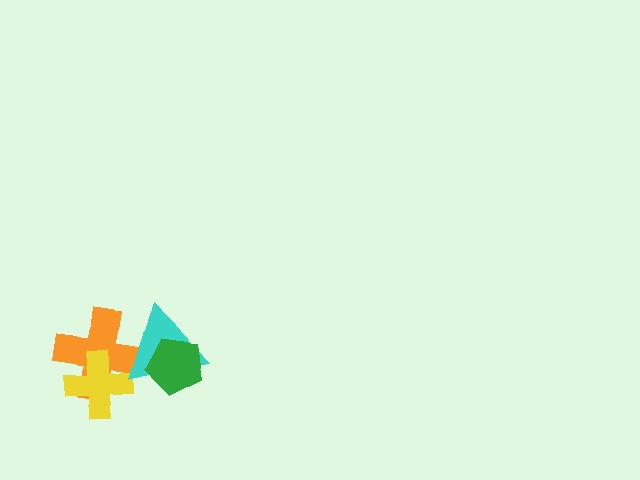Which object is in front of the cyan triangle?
The green pentagon is in front of the cyan triangle.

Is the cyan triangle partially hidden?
Yes, it is partially covered by another shape.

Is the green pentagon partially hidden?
No, no other shape covers it.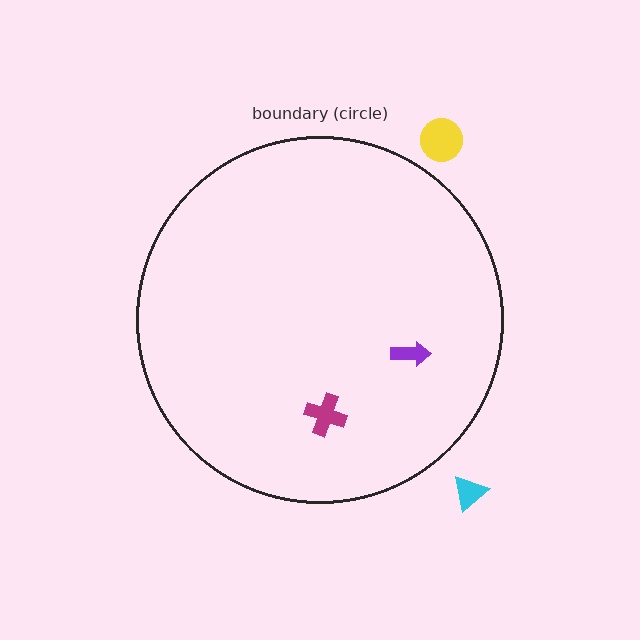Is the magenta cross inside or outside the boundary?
Inside.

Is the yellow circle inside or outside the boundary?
Outside.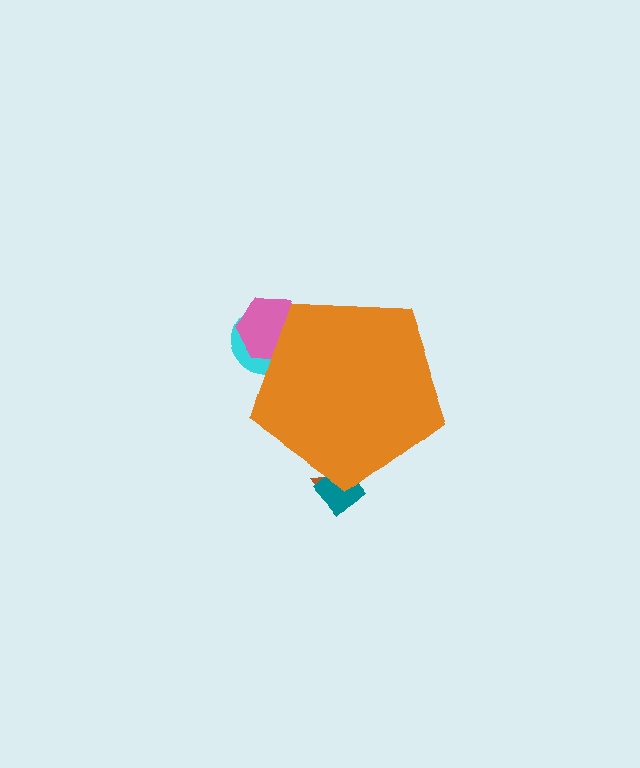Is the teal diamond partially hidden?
Yes, the teal diamond is partially hidden behind the orange pentagon.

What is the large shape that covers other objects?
An orange pentagon.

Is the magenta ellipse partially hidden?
Yes, the magenta ellipse is partially hidden behind the orange pentagon.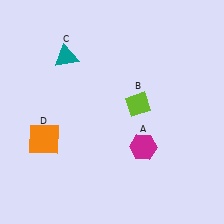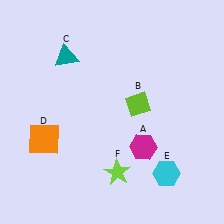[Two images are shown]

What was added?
A cyan hexagon (E), a lime star (F) were added in Image 2.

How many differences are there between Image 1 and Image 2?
There are 2 differences between the two images.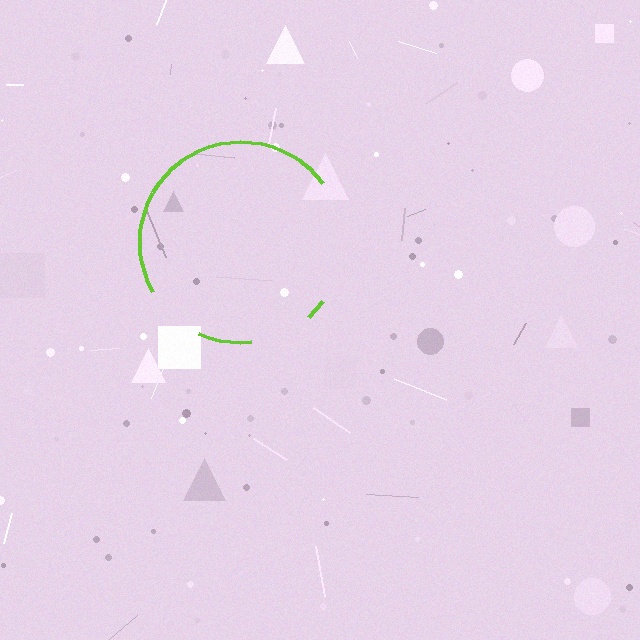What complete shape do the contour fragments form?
The contour fragments form a circle.